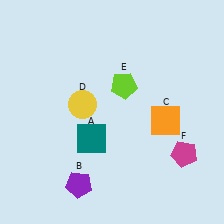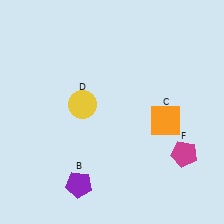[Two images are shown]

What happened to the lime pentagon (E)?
The lime pentagon (E) was removed in Image 2. It was in the top-right area of Image 1.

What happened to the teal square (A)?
The teal square (A) was removed in Image 2. It was in the bottom-left area of Image 1.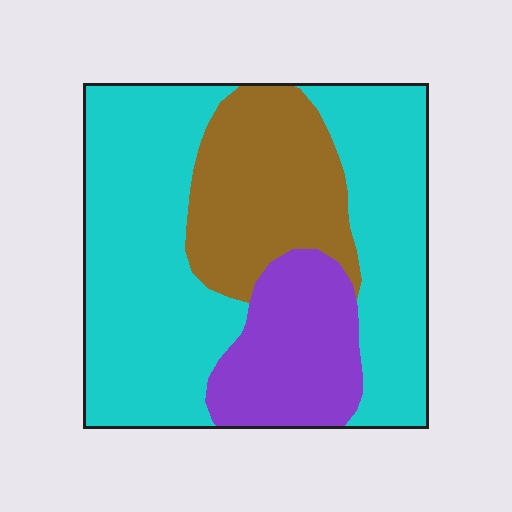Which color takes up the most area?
Cyan, at roughly 60%.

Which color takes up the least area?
Purple, at roughly 20%.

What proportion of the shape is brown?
Brown covers around 20% of the shape.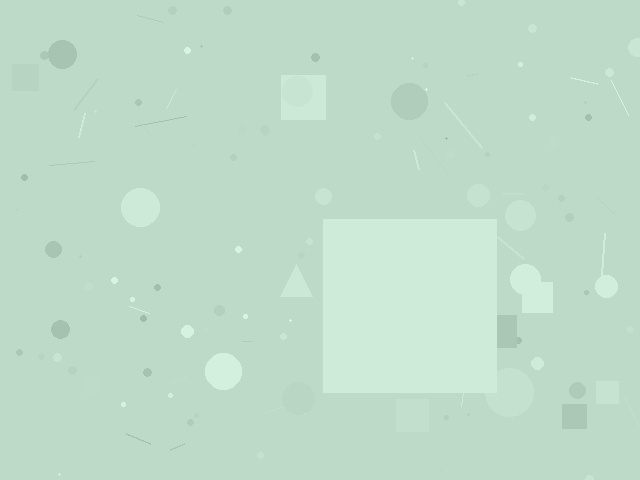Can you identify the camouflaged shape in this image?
The camouflaged shape is a square.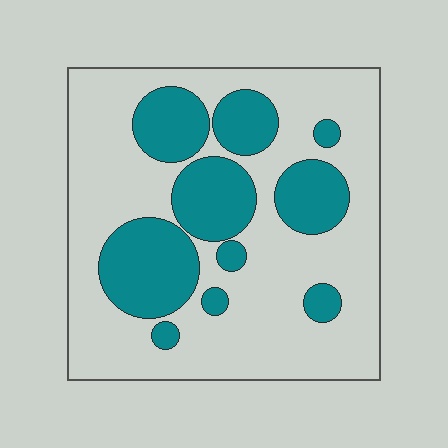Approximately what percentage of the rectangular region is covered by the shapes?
Approximately 30%.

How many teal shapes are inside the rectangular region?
10.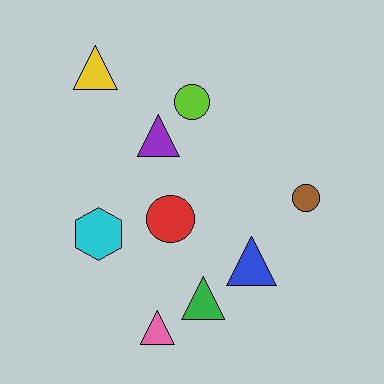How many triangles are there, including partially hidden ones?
There are 5 triangles.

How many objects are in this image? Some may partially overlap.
There are 9 objects.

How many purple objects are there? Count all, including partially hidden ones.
There is 1 purple object.